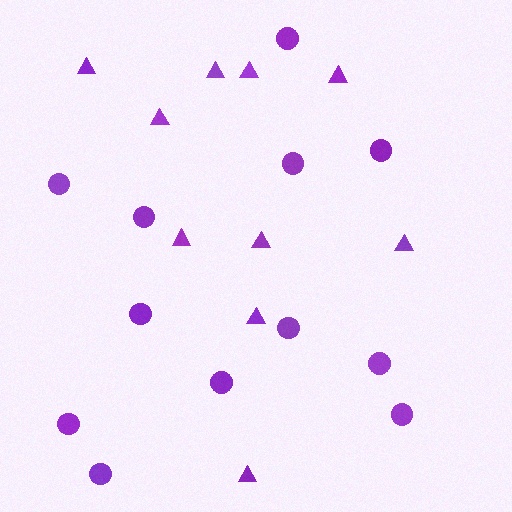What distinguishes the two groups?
There are 2 groups: one group of circles (12) and one group of triangles (10).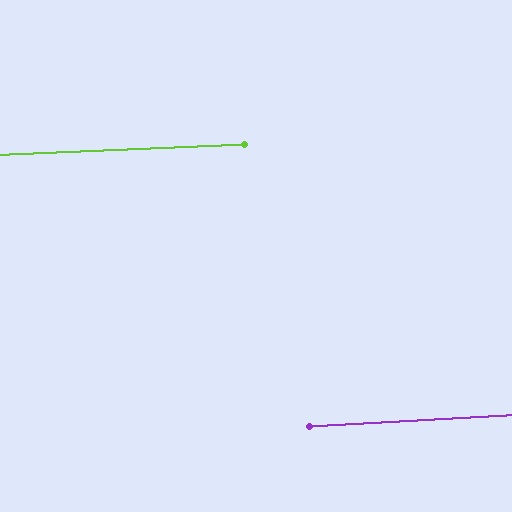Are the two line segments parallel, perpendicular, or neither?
Parallel — their directions differ by only 0.7°.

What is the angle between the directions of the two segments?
Approximately 1 degree.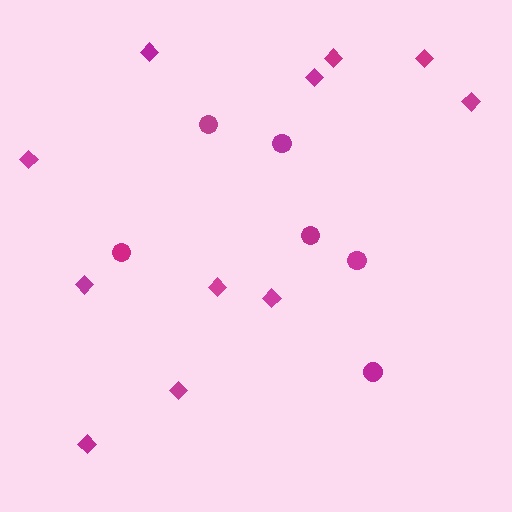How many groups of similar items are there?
There are 2 groups: one group of diamonds (11) and one group of circles (6).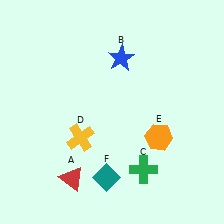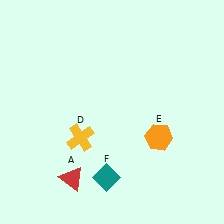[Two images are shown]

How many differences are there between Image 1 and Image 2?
There are 2 differences between the two images.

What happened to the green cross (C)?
The green cross (C) was removed in Image 2. It was in the bottom-right area of Image 1.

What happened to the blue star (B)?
The blue star (B) was removed in Image 2. It was in the top-right area of Image 1.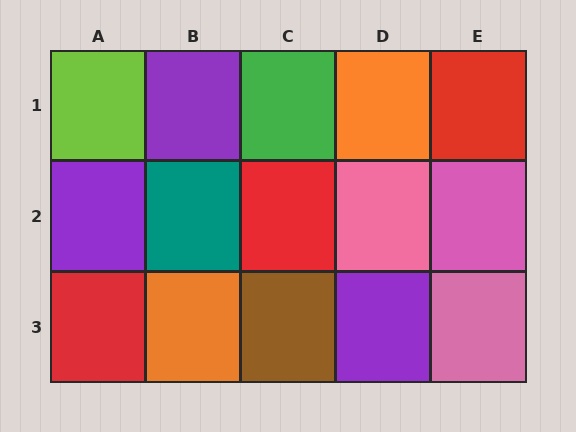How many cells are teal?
1 cell is teal.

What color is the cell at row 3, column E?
Pink.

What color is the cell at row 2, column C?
Red.